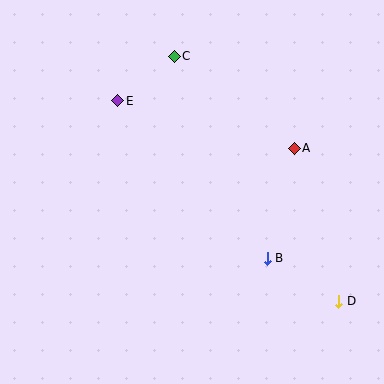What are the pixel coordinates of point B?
Point B is at (267, 258).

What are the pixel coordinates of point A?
Point A is at (294, 149).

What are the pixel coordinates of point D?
Point D is at (339, 301).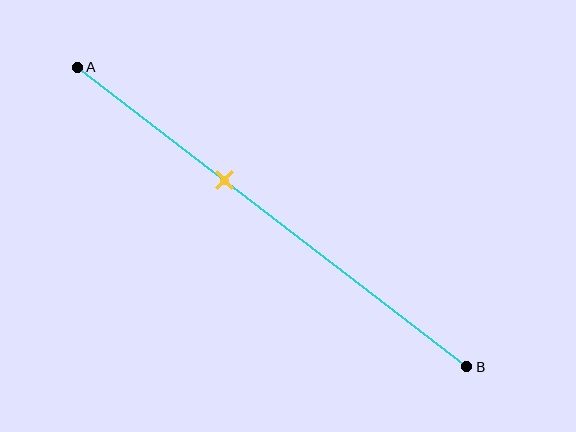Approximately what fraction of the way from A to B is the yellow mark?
The yellow mark is approximately 40% of the way from A to B.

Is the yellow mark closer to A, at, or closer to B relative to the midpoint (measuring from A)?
The yellow mark is closer to point A than the midpoint of segment AB.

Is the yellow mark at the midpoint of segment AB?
No, the mark is at about 40% from A, not at the 50% midpoint.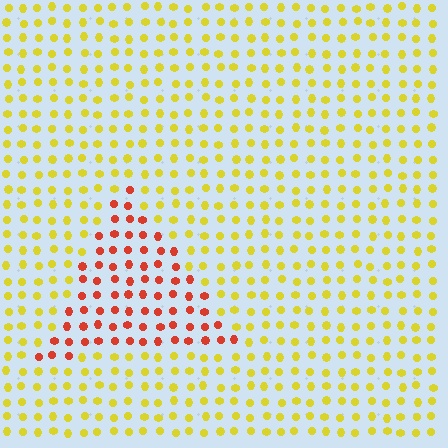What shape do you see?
I see a triangle.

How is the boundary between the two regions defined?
The boundary is defined purely by a slight shift in hue (about 53 degrees). Spacing, size, and orientation are identical on both sides.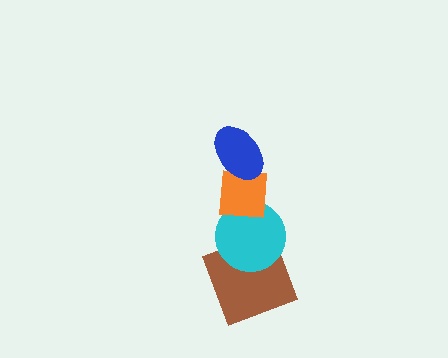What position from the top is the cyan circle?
The cyan circle is 3rd from the top.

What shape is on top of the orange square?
The blue ellipse is on top of the orange square.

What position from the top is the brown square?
The brown square is 4th from the top.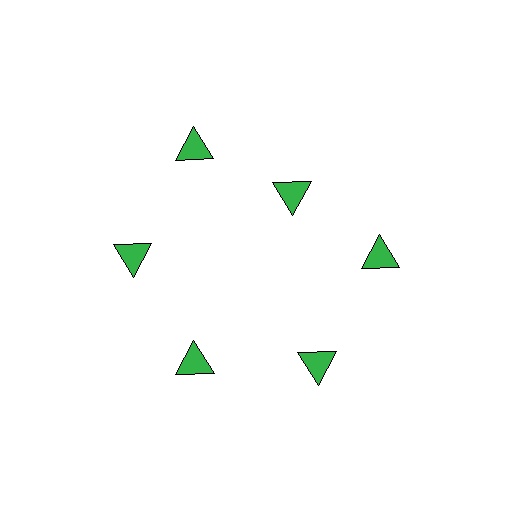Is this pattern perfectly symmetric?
No. The 6 green triangles are arranged in a ring, but one element near the 1 o'clock position is pulled inward toward the center, breaking the 6-fold rotational symmetry.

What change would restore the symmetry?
The symmetry would be restored by moving it outward, back onto the ring so that all 6 triangles sit at equal angles and equal distance from the center.